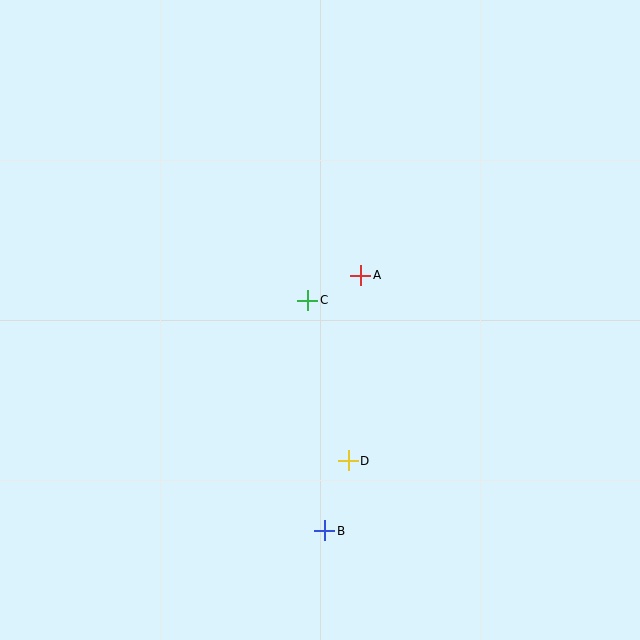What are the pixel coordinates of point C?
Point C is at (308, 300).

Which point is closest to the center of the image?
Point C at (308, 300) is closest to the center.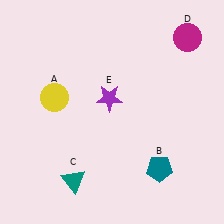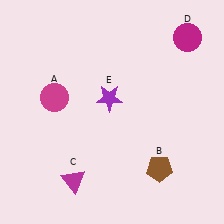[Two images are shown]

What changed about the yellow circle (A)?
In Image 1, A is yellow. In Image 2, it changed to magenta.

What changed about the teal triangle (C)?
In Image 1, C is teal. In Image 2, it changed to magenta.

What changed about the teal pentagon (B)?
In Image 1, B is teal. In Image 2, it changed to brown.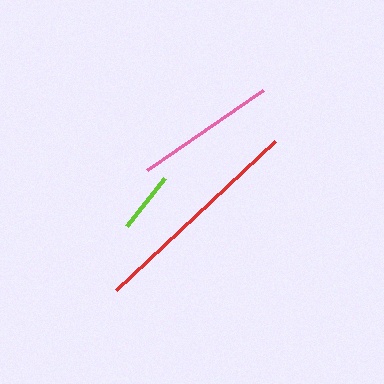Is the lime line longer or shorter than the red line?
The red line is longer than the lime line.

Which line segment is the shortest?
The lime line is the shortest at approximately 61 pixels.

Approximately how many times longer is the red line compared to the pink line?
The red line is approximately 1.5 times the length of the pink line.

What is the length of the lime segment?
The lime segment is approximately 61 pixels long.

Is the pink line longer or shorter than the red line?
The red line is longer than the pink line.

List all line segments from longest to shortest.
From longest to shortest: red, pink, lime.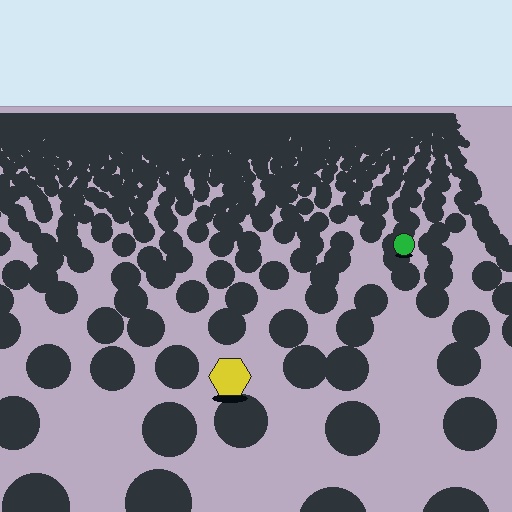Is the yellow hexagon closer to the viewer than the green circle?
Yes. The yellow hexagon is closer — you can tell from the texture gradient: the ground texture is coarser near it.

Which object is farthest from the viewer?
The green circle is farthest from the viewer. It appears smaller and the ground texture around it is denser.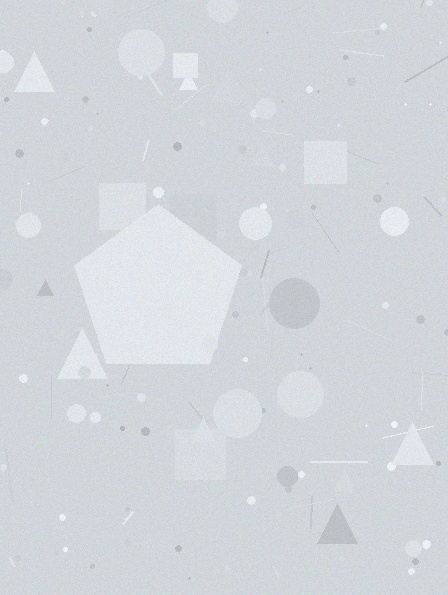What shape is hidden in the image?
A pentagon is hidden in the image.